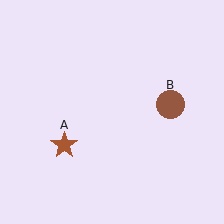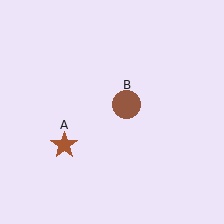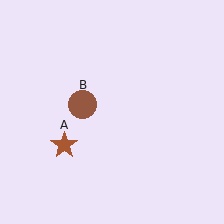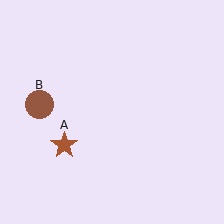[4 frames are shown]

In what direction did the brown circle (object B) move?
The brown circle (object B) moved left.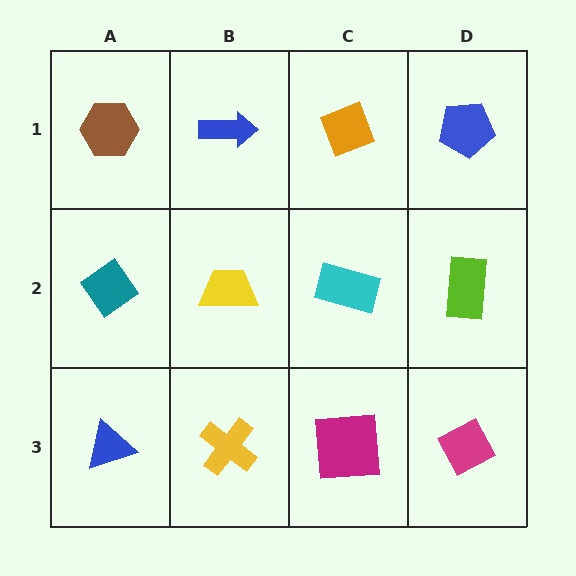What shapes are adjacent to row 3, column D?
A lime rectangle (row 2, column D), a magenta square (row 3, column C).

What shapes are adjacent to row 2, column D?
A blue pentagon (row 1, column D), a magenta diamond (row 3, column D), a cyan rectangle (row 2, column C).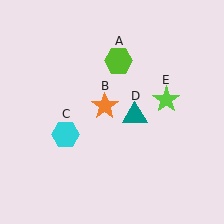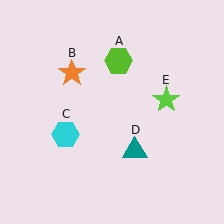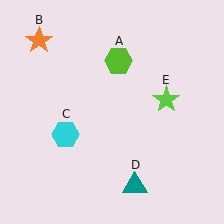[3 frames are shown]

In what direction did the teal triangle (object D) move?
The teal triangle (object D) moved down.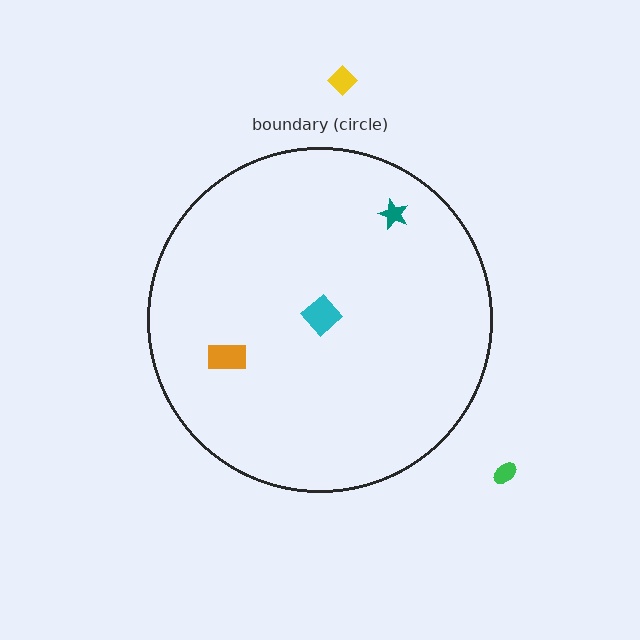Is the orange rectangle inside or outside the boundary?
Inside.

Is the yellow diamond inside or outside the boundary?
Outside.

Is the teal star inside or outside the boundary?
Inside.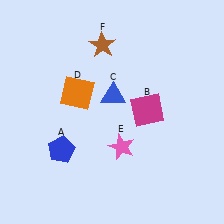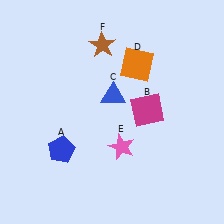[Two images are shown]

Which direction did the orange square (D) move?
The orange square (D) moved right.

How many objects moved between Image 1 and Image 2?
1 object moved between the two images.